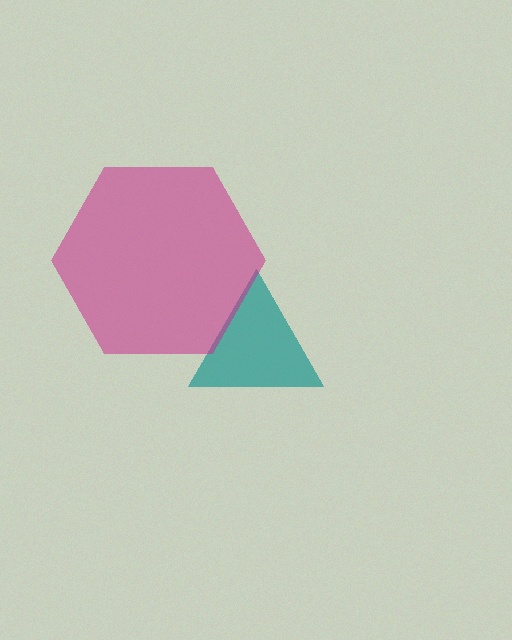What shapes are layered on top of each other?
The layered shapes are: a teal triangle, a magenta hexagon.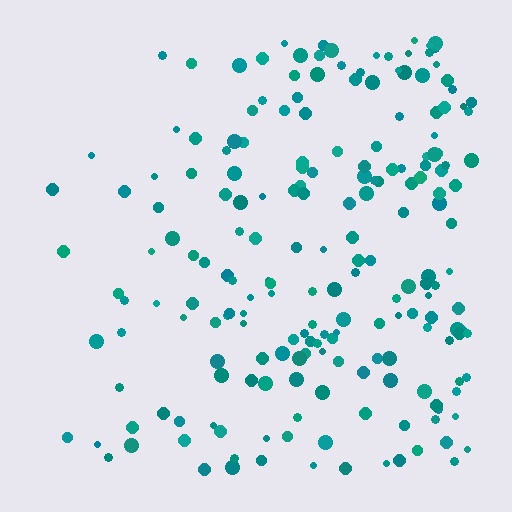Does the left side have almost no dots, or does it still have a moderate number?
Still a moderate number, just noticeably fewer than the right.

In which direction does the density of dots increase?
From left to right, with the right side densest.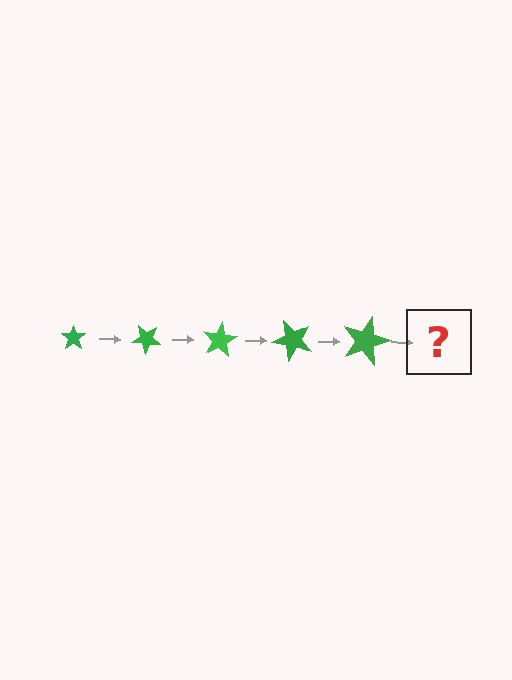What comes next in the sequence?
The next element should be a star, larger than the previous one and rotated 200 degrees from the start.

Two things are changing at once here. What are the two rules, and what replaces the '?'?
The two rules are that the star grows larger each step and it rotates 40 degrees each step. The '?' should be a star, larger than the previous one and rotated 200 degrees from the start.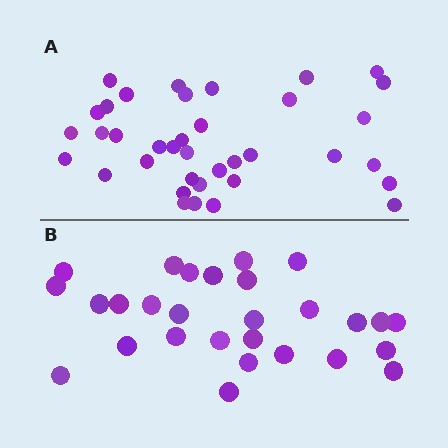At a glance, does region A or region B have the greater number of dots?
Region A (the top region) has more dots.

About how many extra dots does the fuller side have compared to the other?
Region A has roughly 8 or so more dots than region B.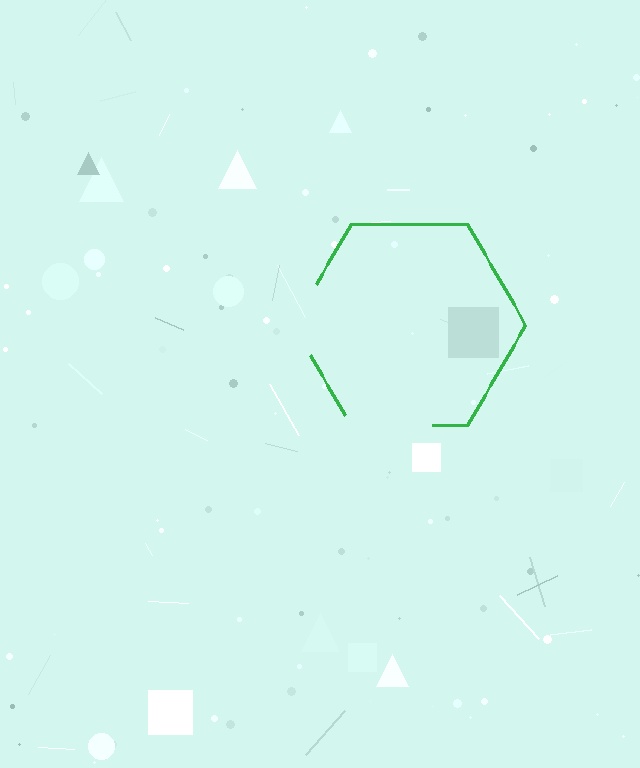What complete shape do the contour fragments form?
The contour fragments form a hexagon.